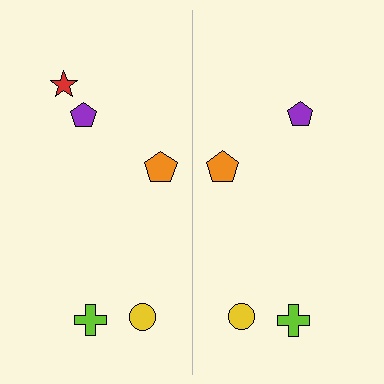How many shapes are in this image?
There are 9 shapes in this image.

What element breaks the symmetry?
A red star is missing from the right side.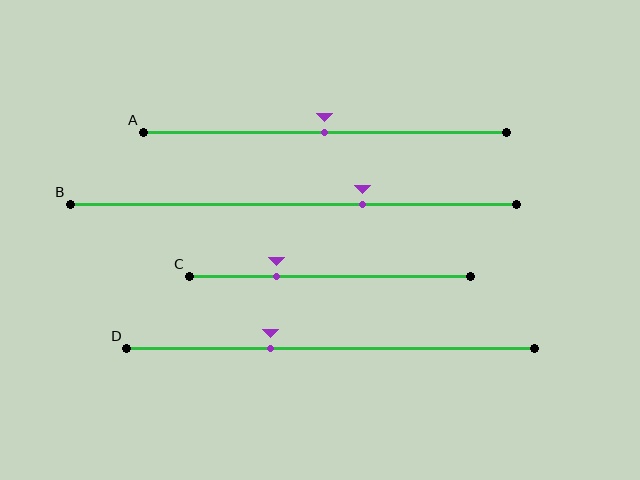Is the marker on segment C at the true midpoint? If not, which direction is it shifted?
No, the marker on segment C is shifted to the left by about 19% of the segment length.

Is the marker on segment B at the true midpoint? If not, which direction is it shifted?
No, the marker on segment B is shifted to the right by about 15% of the segment length.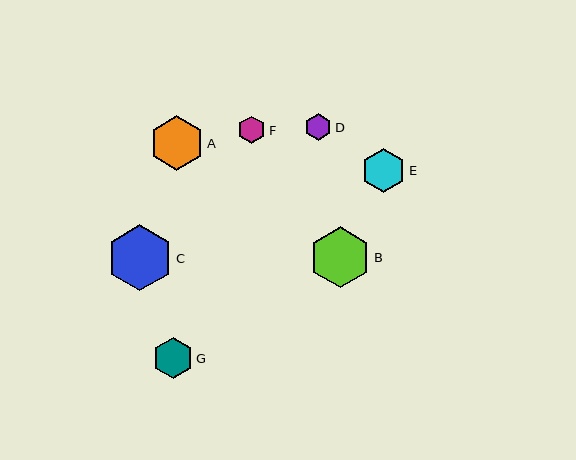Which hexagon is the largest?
Hexagon C is the largest with a size of approximately 65 pixels.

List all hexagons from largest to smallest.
From largest to smallest: C, B, A, E, G, F, D.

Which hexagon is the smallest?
Hexagon D is the smallest with a size of approximately 27 pixels.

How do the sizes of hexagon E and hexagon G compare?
Hexagon E and hexagon G are approximately the same size.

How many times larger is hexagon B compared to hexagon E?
Hexagon B is approximately 1.4 times the size of hexagon E.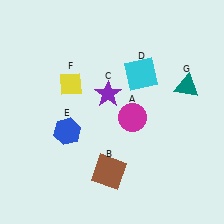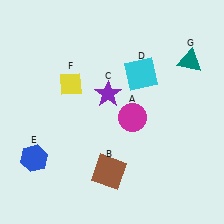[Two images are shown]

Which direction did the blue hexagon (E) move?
The blue hexagon (E) moved left.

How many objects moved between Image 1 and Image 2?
2 objects moved between the two images.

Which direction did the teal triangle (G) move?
The teal triangle (G) moved up.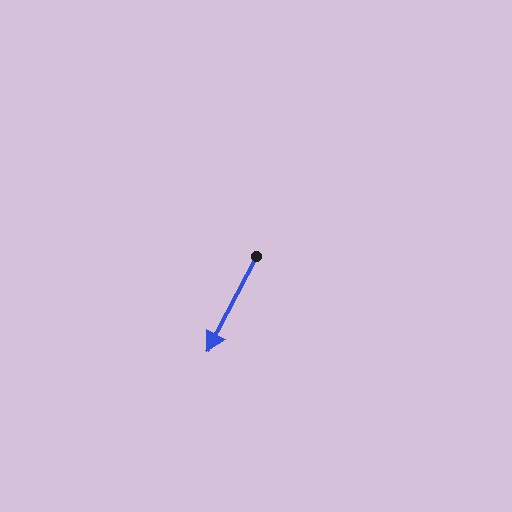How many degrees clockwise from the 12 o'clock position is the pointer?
Approximately 207 degrees.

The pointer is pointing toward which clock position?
Roughly 7 o'clock.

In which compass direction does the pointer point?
Southwest.